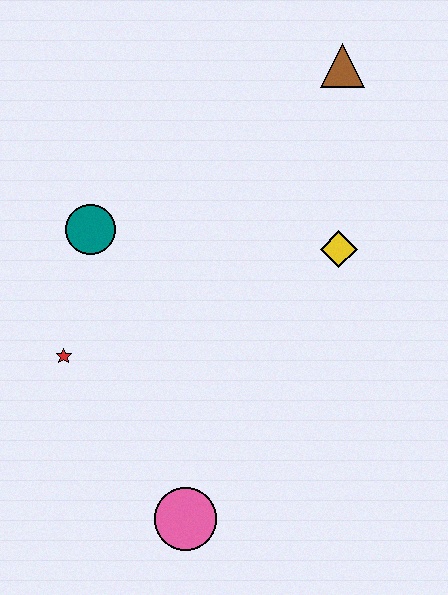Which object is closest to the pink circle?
The red star is closest to the pink circle.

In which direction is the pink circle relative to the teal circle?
The pink circle is below the teal circle.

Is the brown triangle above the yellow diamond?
Yes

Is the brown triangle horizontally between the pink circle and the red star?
No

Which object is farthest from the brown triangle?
The pink circle is farthest from the brown triangle.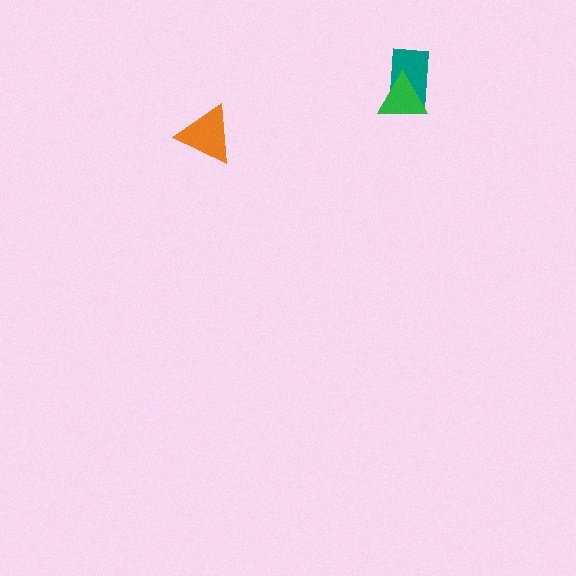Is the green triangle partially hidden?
No, no other shape covers it.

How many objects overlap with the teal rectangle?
1 object overlaps with the teal rectangle.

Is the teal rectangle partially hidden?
Yes, it is partially covered by another shape.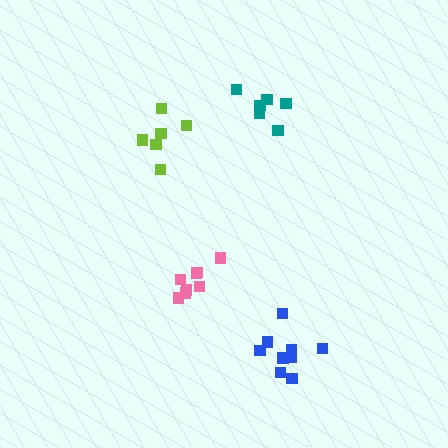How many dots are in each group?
Group 1: 9 dots, Group 2: 8 dots, Group 3: 7 dots, Group 4: 6 dots (30 total).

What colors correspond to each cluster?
The clusters are colored: blue, pink, teal, lime.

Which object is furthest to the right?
The blue cluster is rightmost.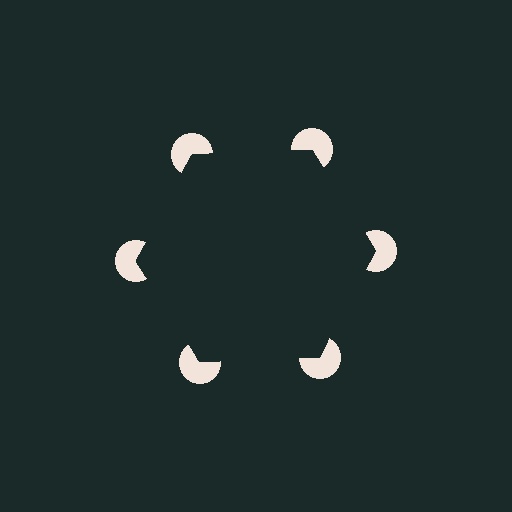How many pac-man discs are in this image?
There are 6 — one at each vertex of the illusory hexagon.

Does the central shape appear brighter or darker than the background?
It typically appears slightly darker than the background, even though no actual brightness change is drawn.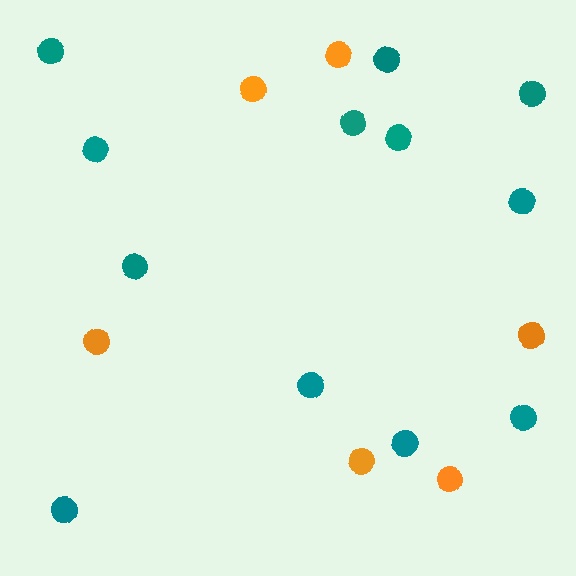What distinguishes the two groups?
There are 2 groups: one group of orange circles (6) and one group of teal circles (12).